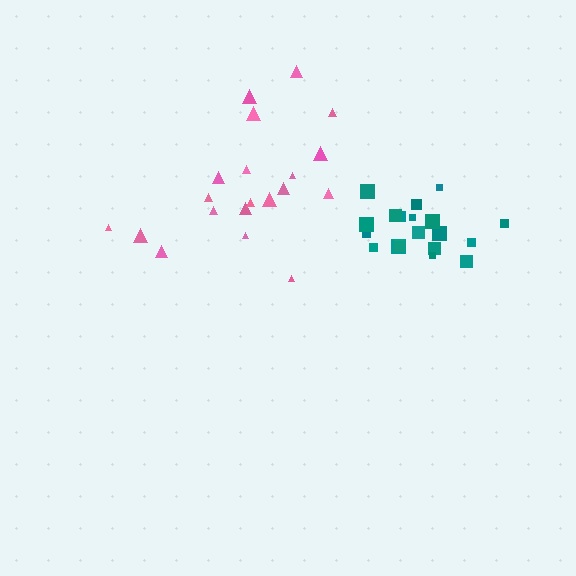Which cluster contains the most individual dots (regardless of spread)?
Teal (21).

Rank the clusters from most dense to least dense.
teal, pink.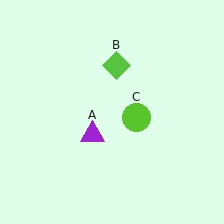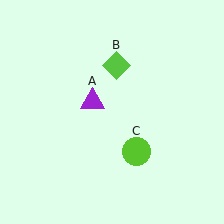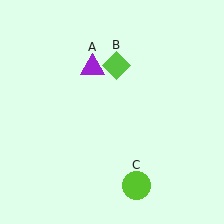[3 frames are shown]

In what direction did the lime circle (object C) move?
The lime circle (object C) moved down.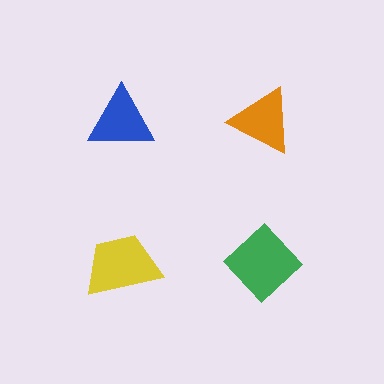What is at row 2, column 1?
A yellow trapezoid.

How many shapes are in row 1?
2 shapes.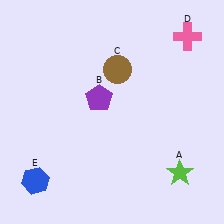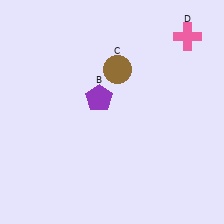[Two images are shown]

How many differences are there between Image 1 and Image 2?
There are 2 differences between the two images.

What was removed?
The lime star (A), the blue hexagon (E) were removed in Image 2.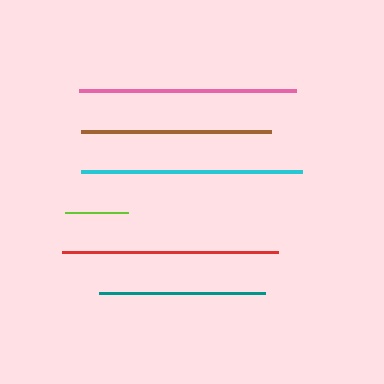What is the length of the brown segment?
The brown segment is approximately 189 pixels long.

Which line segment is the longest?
The cyan line is the longest at approximately 221 pixels.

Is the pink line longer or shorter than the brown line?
The pink line is longer than the brown line.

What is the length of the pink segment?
The pink segment is approximately 217 pixels long.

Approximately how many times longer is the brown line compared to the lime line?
The brown line is approximately 3.0 times the length of the lime line.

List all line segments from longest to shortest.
From longest to shortest: cyan, pink, red, brown, teal, lime.